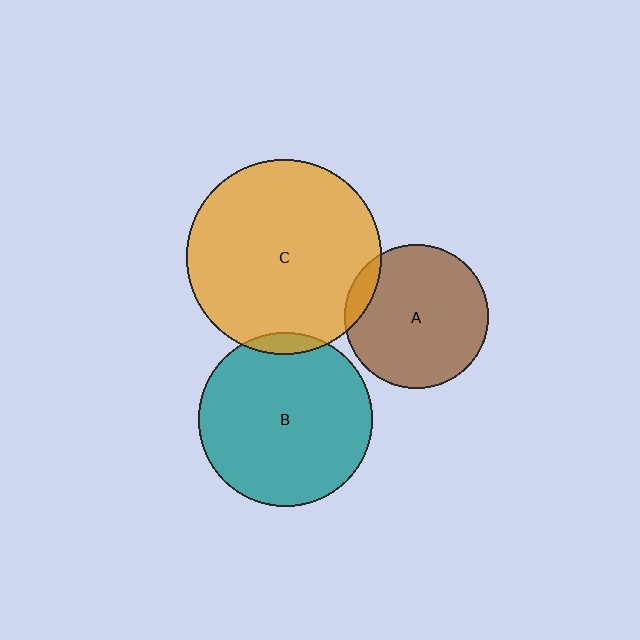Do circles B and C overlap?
Yes.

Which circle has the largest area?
Circle C (orange).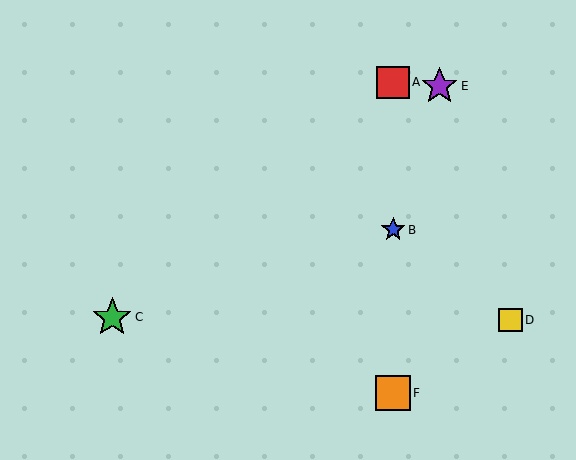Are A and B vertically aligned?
Yes, both are at x≈393.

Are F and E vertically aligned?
No, F is at x≈393 and E is at x≈440.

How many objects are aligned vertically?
3 objects (A, B, F) are aligned vertically.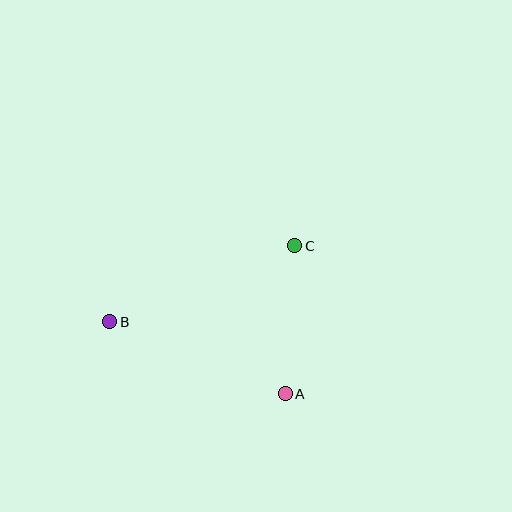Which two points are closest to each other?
Points A and C are closest to each other.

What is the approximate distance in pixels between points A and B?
The distance between A and B is approximately 190 pixels.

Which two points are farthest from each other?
Points B and C are farthest from each other.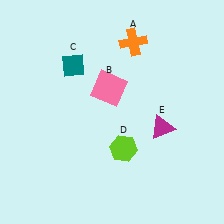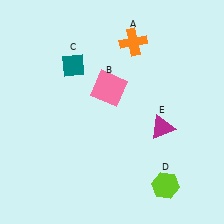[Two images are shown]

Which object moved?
The lime hexagon (D) moved right.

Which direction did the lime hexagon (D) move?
The lime hexagon (D) moved right.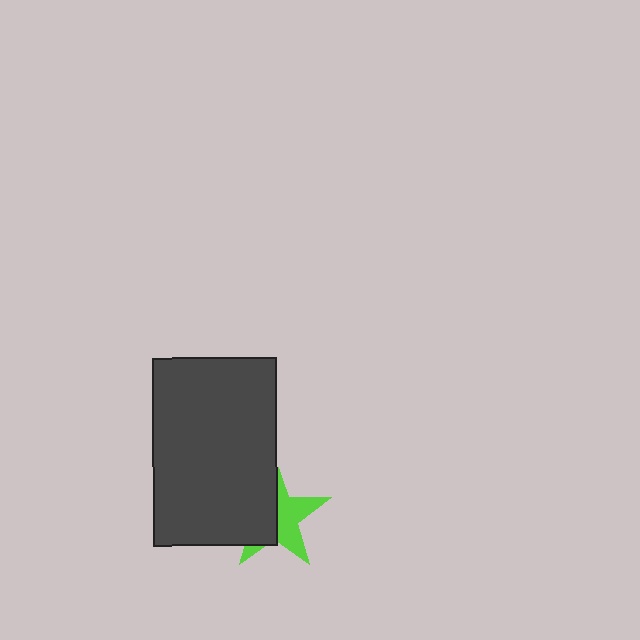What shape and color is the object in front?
The object in front is a dark gray rectangle.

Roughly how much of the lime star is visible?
About half of it is visible (roughly 48%).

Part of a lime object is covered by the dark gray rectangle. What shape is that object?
It is a star.